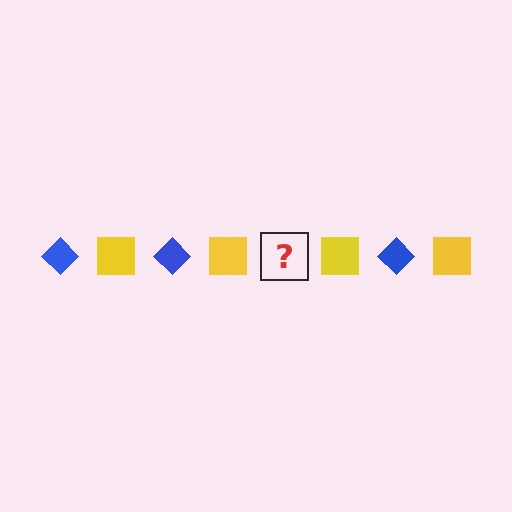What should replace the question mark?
The question mark should be replaced with a blue diamond.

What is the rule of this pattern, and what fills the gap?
The rule is that the pattern alternates between blue diamond and yellow square. The gap should be filled with a blue diamond.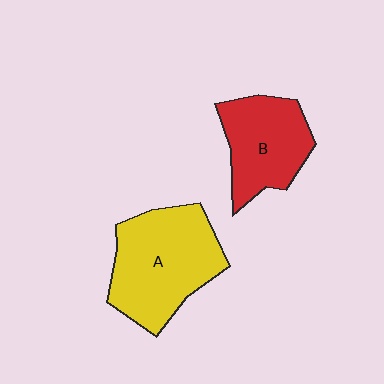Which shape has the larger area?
Shape A (yellow).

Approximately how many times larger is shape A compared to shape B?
Approximately 1.4 times.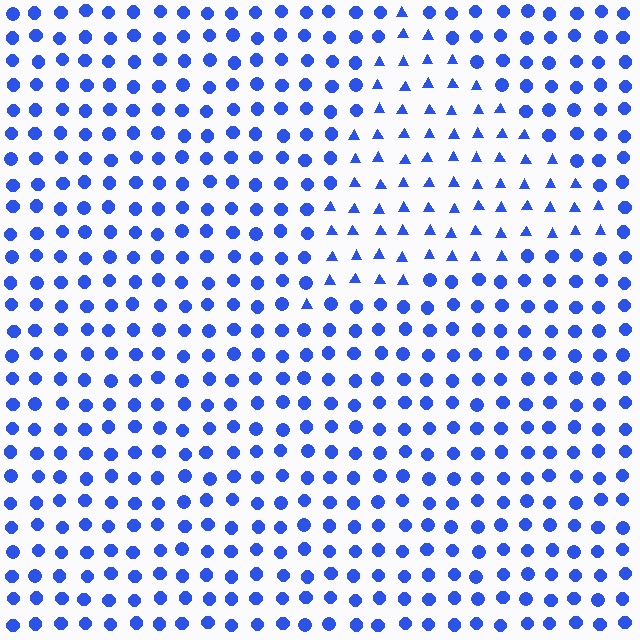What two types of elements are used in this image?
The image uses triangles inside the triangle region and circles outside it.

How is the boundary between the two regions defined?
The boundary is defined by a change in element shape: triangles inside vs. circles outside. All elements share the same color and spacing.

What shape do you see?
I see a triangle.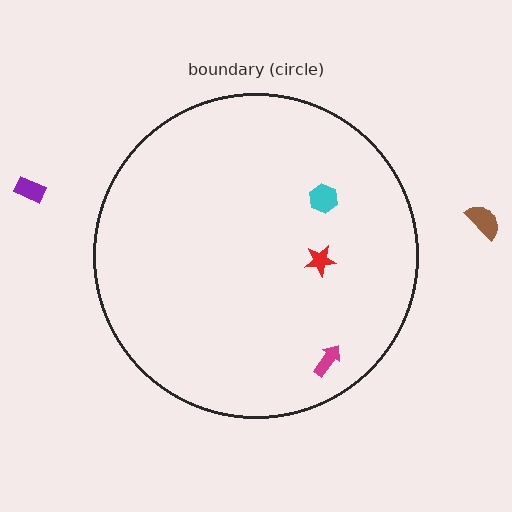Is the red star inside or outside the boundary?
Inside.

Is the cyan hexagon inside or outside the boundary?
Inside.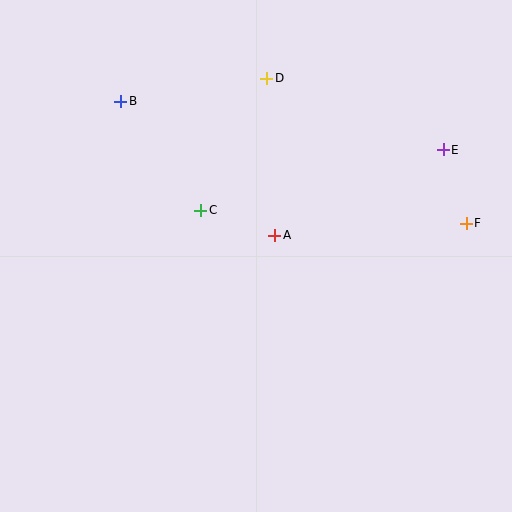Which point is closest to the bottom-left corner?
Point C is closest to the bottom-left corner.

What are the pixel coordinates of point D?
Point D is at (267, 78).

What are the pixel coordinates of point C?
Point C is at (201, 210).